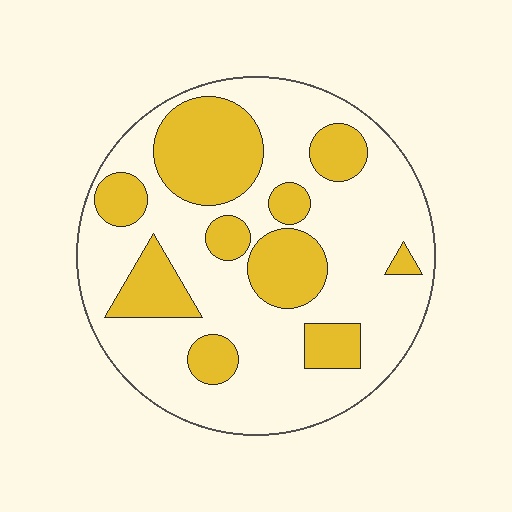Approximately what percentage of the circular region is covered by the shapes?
Approximately 30%.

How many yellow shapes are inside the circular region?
10.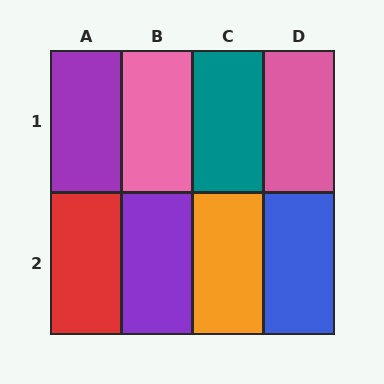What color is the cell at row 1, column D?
Pink.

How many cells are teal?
1 cell is teal.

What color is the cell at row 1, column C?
Teal.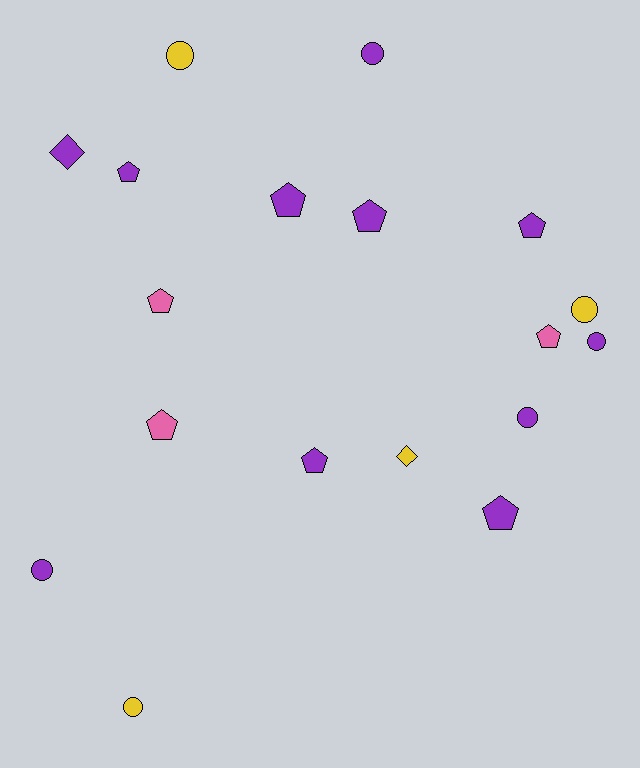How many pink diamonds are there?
There are no pink diamonds.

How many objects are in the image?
There are 18 objects.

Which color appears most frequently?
Purple, with 11 objects.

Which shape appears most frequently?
Pentagon, with 9 objects.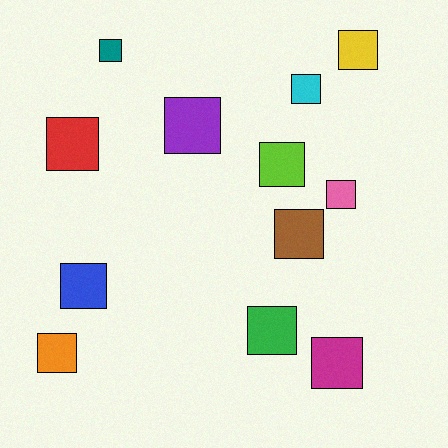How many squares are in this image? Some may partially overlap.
There are 12 squares.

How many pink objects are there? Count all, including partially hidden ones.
There is 1 pink object.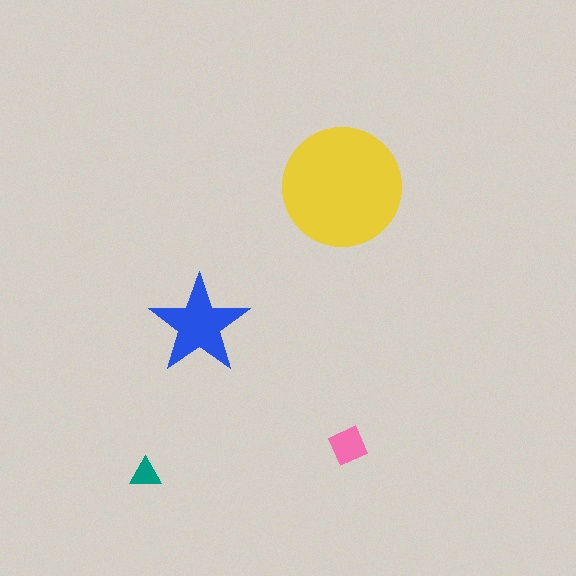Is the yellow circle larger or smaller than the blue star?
Larger.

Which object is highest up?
The yellow circle is topmost.